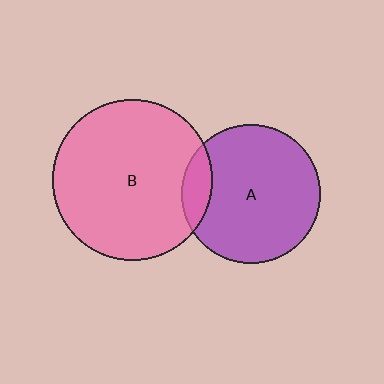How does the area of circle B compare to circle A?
Approximately 1.3 times.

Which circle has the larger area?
Circle B (pink).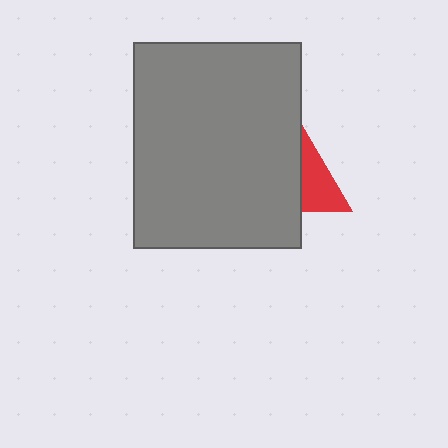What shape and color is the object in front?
The object in front is a gray rectangle.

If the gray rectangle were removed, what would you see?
You would see the complete red triangle.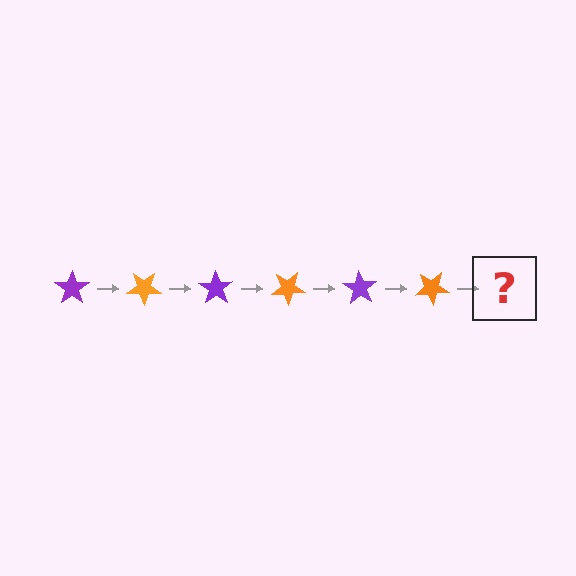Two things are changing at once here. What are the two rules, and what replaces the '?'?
The two rules are that it rotates 35 degrees each step and the color cycles through purple and orange. The '?' should be a purple star, rotated 210 degrees from the start.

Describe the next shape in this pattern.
It should be a purple star, rotated 210 degrees from the start.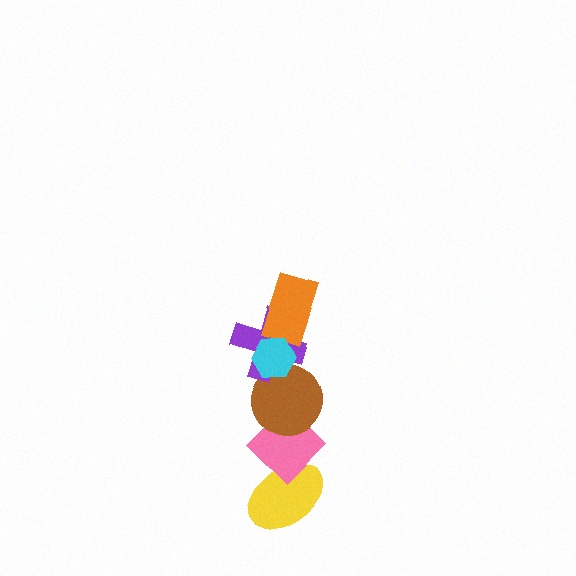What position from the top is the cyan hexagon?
The cyan hexagon is 1st from the top.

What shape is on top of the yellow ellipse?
The pink diamond is on top of the yellow ellipse.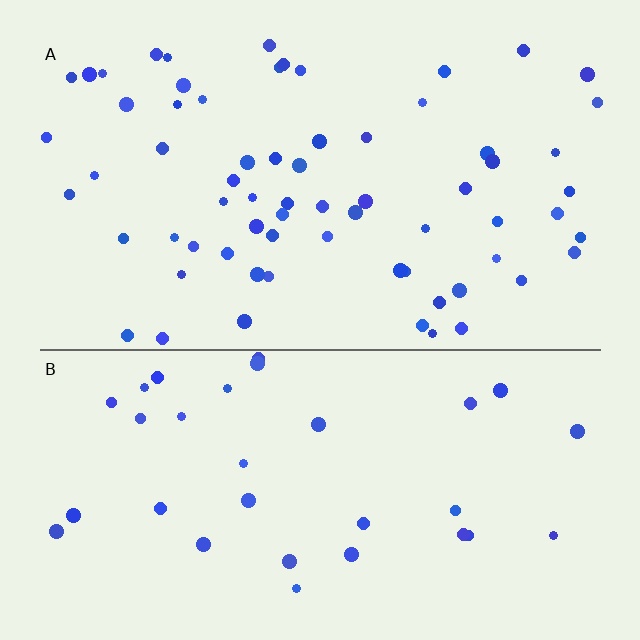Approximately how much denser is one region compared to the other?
Approximately 2.1× — region A over region B.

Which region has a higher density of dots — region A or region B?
A (the top).